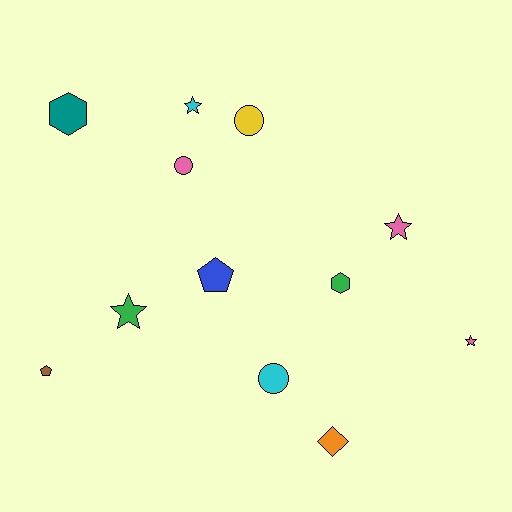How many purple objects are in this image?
There are no purple objects.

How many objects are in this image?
There are 12 objects.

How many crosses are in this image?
There are no crosses.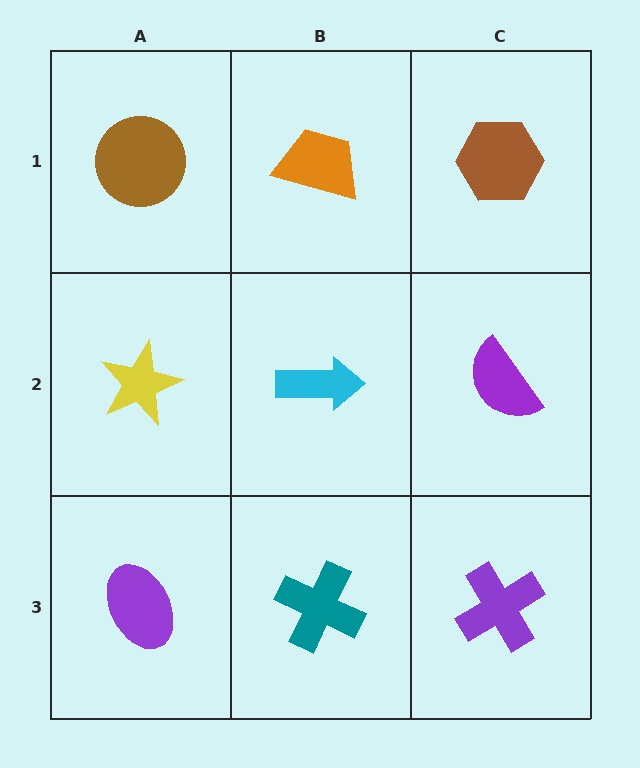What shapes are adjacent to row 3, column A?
A yellow star (row 2, column A), a teal cross (row 3, column B).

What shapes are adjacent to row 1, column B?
A cyan arrow (row 2, column B), a brown circle (row 1, column A), a brown hexagon (row 1, column C).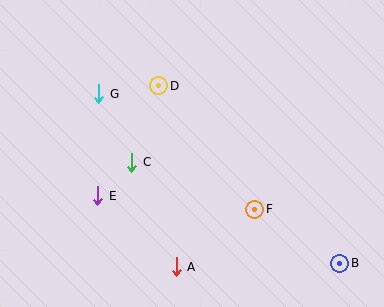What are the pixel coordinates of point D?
Point D is at (159, 86).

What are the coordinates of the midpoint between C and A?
The midpoint between C and A is at (154, 215).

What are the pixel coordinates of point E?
Point E is at (98, 196).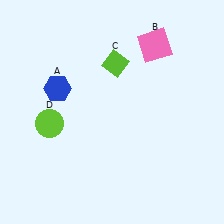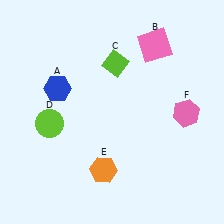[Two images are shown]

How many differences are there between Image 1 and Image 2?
There are 2 differences between the two images.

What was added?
An orange hexagon (E), a pink hexagon (F) were added in Image 2.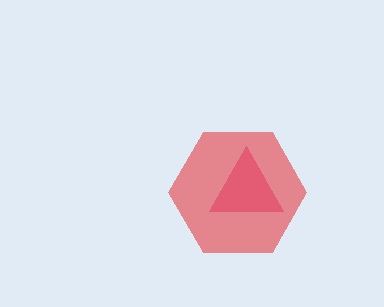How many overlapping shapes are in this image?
There are 2 overlapping shapes in the image.